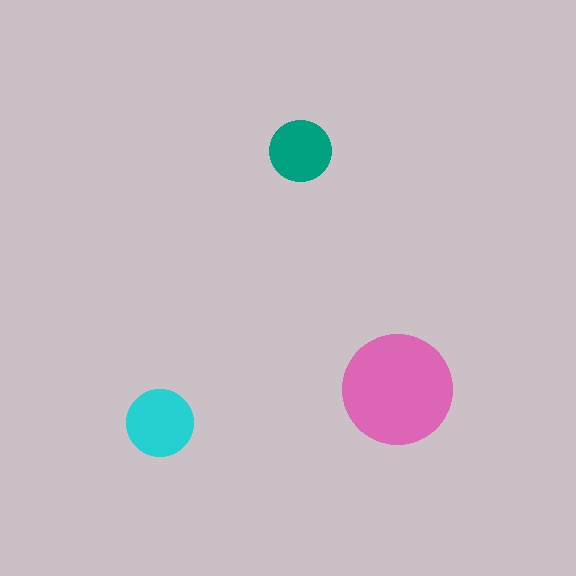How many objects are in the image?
There are 3 objects in the image.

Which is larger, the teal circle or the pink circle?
The pink one.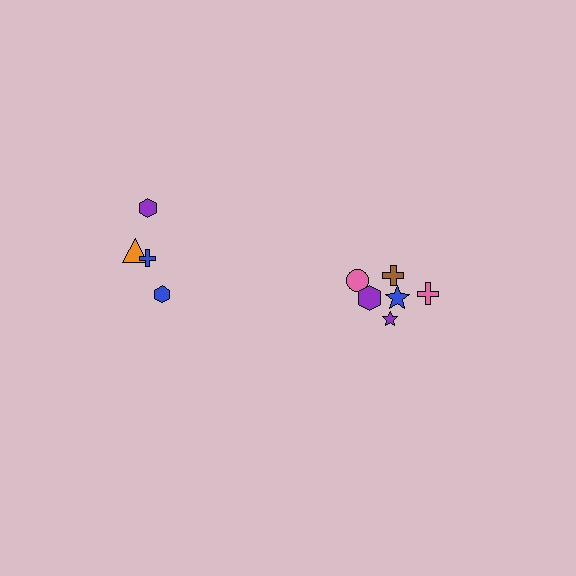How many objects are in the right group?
There are 6 objects.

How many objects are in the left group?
There are 4 objects.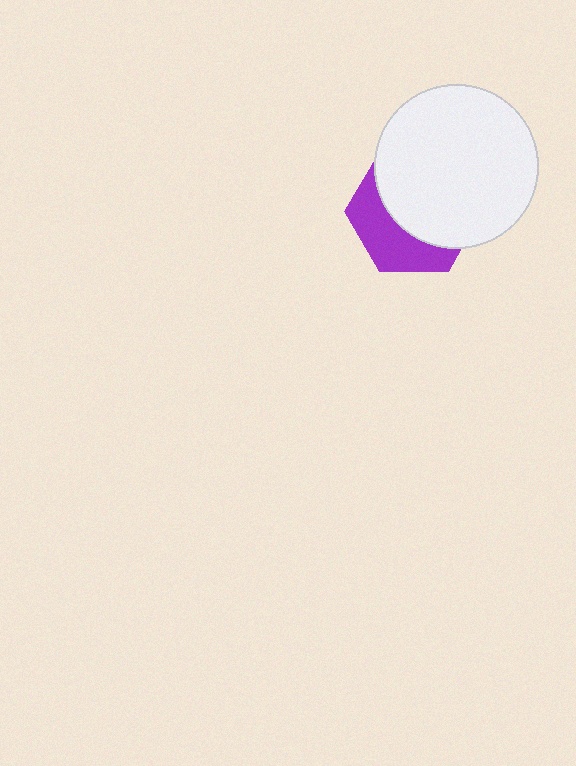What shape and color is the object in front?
The object in front is a white circle.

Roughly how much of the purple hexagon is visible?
A small part of it is visible (roughly 38%).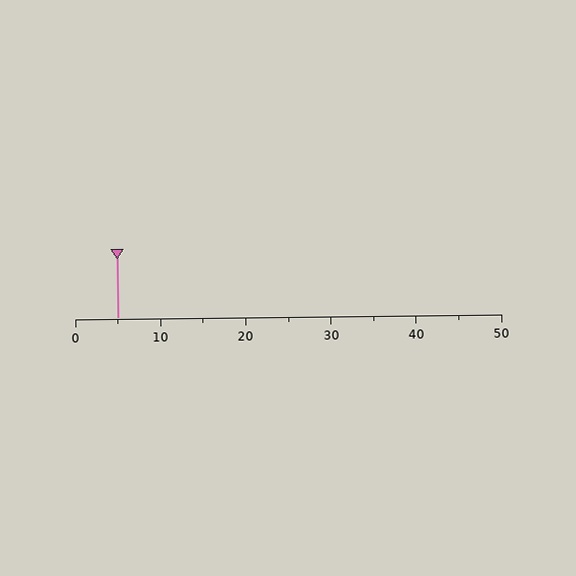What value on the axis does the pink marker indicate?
The marker indicates approximately 5.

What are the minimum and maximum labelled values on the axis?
The axis runs from 0 to 50.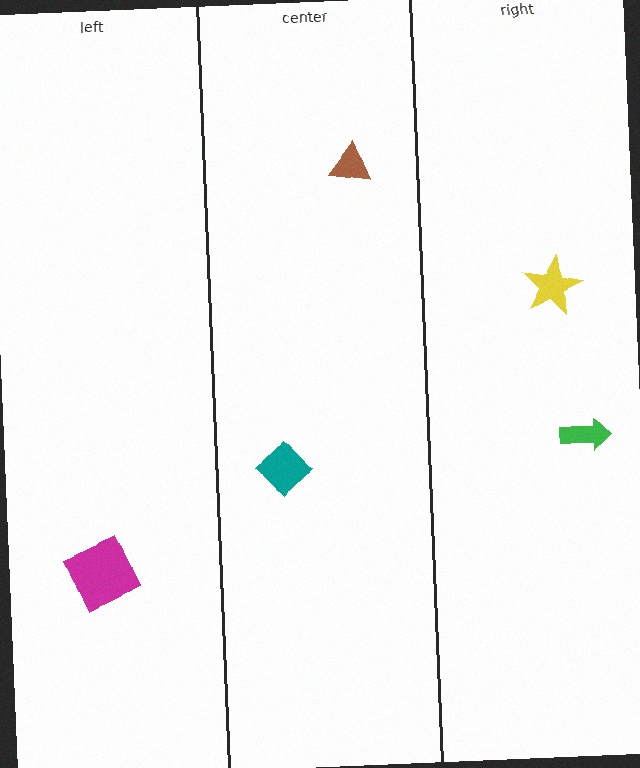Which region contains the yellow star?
The right region.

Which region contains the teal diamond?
The center region.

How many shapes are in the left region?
1.